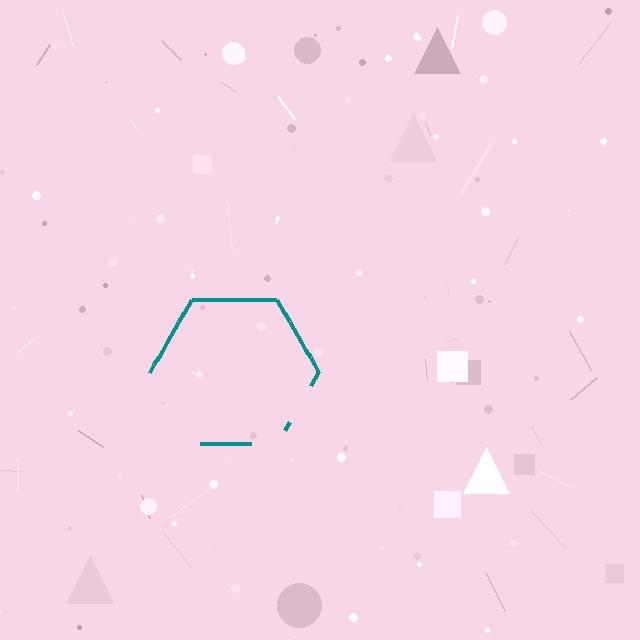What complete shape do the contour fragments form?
The contour fragments form a hexagon.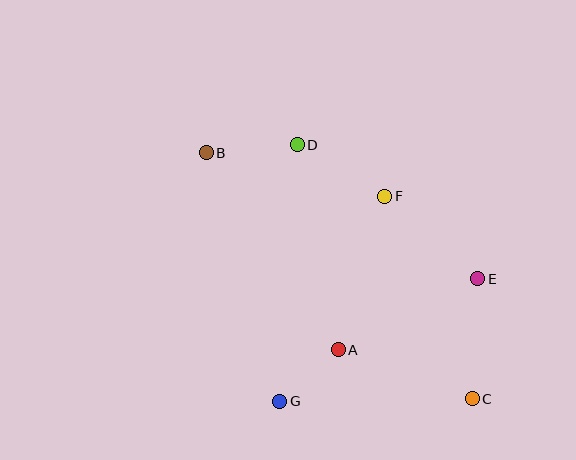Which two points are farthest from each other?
Points B and C are farthest from each other.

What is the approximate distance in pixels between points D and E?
The distance between D and E is approximately 225 pixels.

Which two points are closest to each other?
Points A and G are closest to each other.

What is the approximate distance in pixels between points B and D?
The distance between B and D is approximately 91 pixels.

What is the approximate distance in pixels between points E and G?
The distance between E and G is approximately 233 pixels.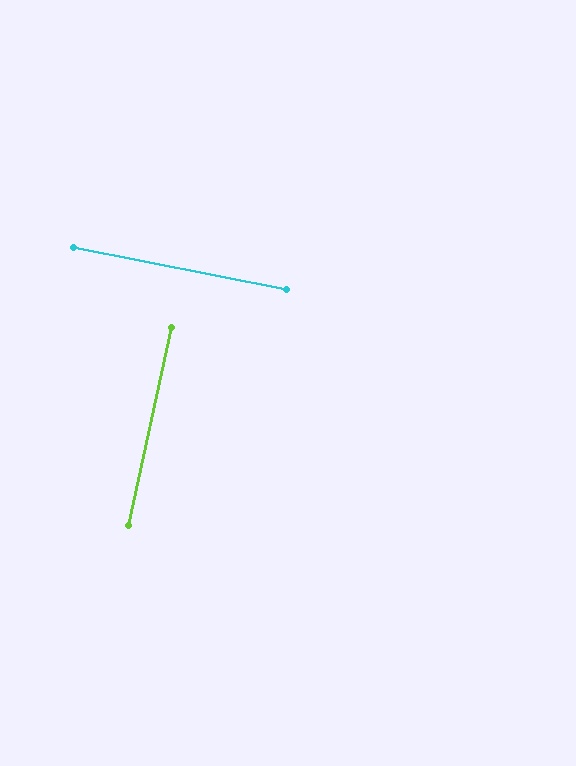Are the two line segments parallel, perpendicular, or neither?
Perpendicular — they meet at approximately 89°.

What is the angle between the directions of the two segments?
Approximately 89 degrees.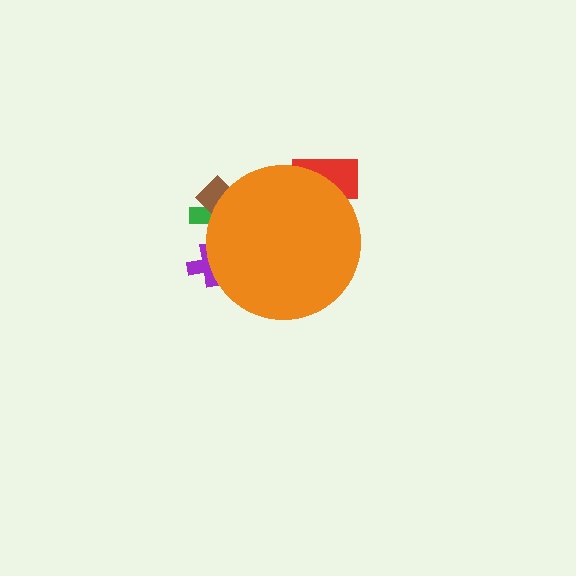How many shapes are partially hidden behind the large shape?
4 shapes are partially hidden.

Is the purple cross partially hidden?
Yes, the purple cross is partially hidden behind the orange circle.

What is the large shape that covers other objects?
An orange circle.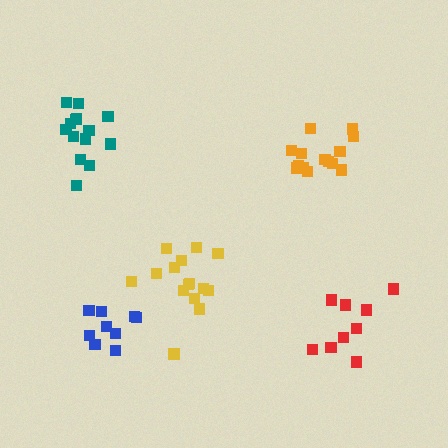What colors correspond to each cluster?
The clusters are colored: yellow, orange, teal, blue, red.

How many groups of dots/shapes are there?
There are 5 groups.